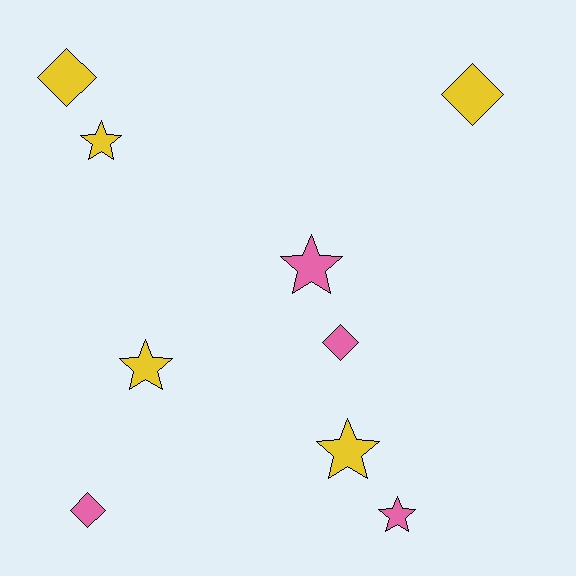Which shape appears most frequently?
Star, with 5 objects.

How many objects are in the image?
There are 9 objects.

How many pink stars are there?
There are 2 pink stars.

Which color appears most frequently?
Yellow, with 5 objects.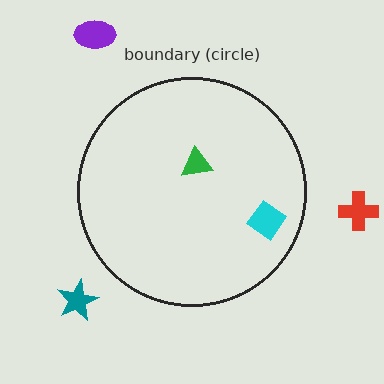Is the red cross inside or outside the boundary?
Outside.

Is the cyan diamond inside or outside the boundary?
Inside.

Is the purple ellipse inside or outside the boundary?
Outside.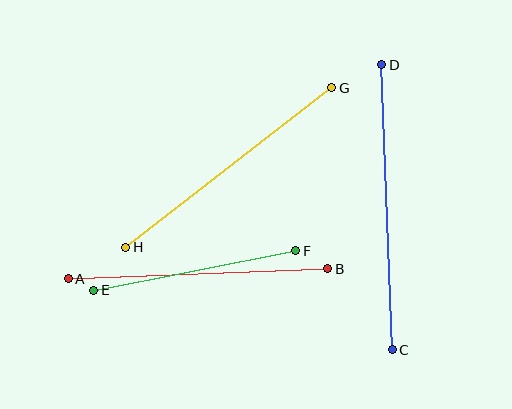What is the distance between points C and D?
The distance is approximately 286 pixels.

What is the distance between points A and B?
The distance is approximately 260 pixels.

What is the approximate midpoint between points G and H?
The midpoint is at approximately (229, 167) pixels.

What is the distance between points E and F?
The distance is approximately 206 pixels.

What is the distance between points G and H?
The distance is approximately 260 pixels.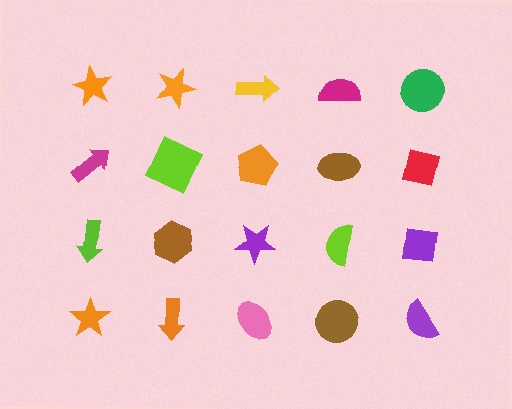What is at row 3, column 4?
A lime semicircle.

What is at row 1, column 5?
A green circle.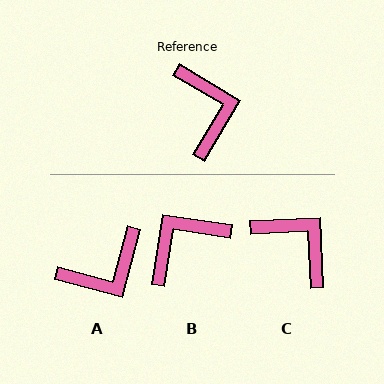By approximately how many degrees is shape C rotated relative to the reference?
Approximately 34 degrees counter-clockwise.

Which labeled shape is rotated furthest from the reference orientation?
B, about 112 degrees away.